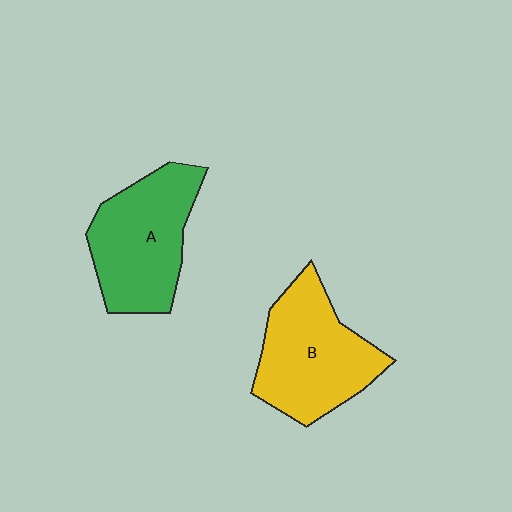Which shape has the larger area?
Shape B (yellow).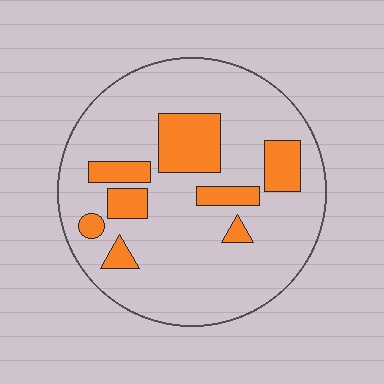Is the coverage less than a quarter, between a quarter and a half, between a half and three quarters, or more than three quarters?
Less than a quarter.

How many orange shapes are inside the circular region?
8.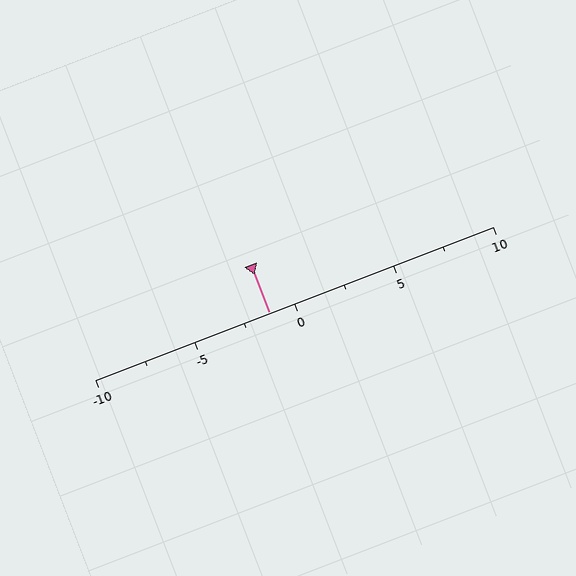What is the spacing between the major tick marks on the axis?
The major ticks are spaced 5 apart.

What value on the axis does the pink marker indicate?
The marker indicates approximately -1.2.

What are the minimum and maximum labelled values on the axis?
The axis runs from -10 to 10.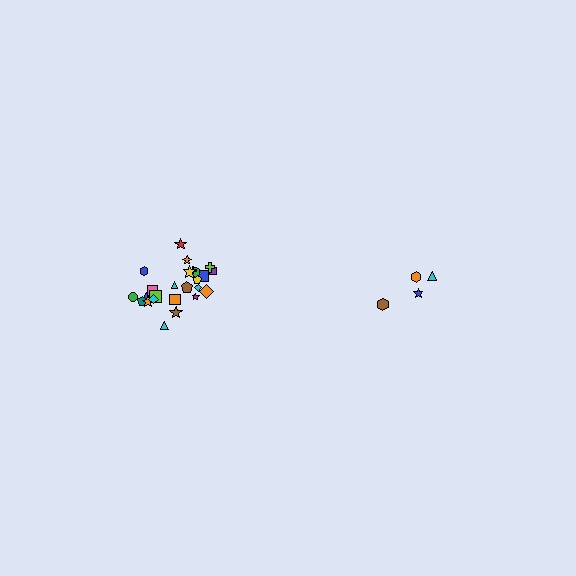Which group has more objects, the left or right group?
The left group.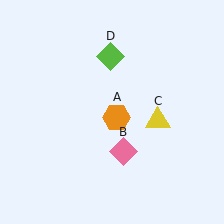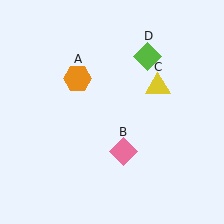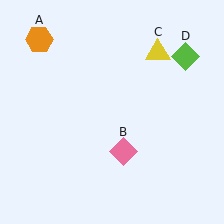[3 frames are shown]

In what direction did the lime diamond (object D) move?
The lime diamond (object D) moved right.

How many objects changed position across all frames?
3 objects changed position: orange hexagon (object A), yellow triangle (object C), lime diamond (object D).